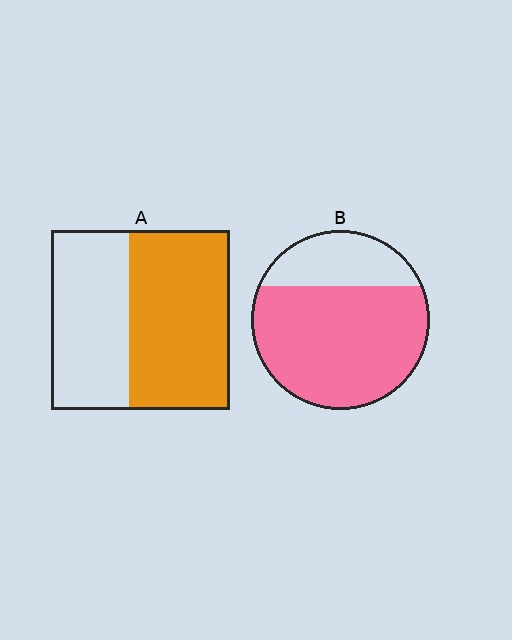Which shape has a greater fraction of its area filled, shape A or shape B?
Shape B.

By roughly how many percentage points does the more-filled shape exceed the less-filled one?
By roughly 15 percentage points (B over A).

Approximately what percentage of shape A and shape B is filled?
A is approximately 55% and B is approximately 75%.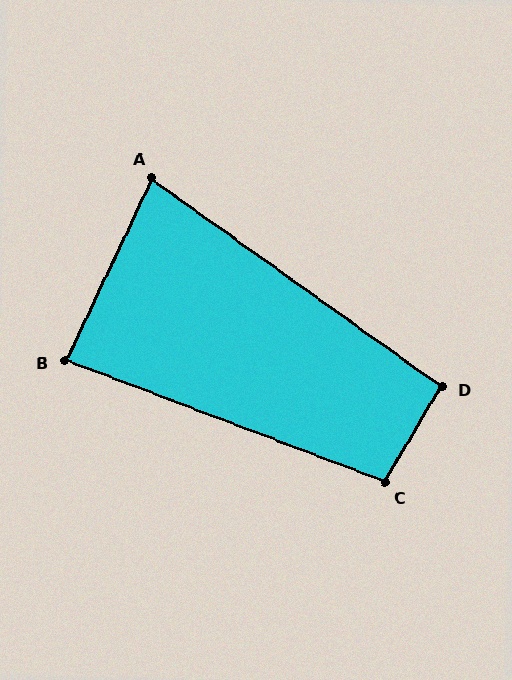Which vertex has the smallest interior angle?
A, at approximately 80 degrees.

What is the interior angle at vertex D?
Approximately 95 degrees (approximately right).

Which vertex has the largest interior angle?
C, at approximately 100 degrees.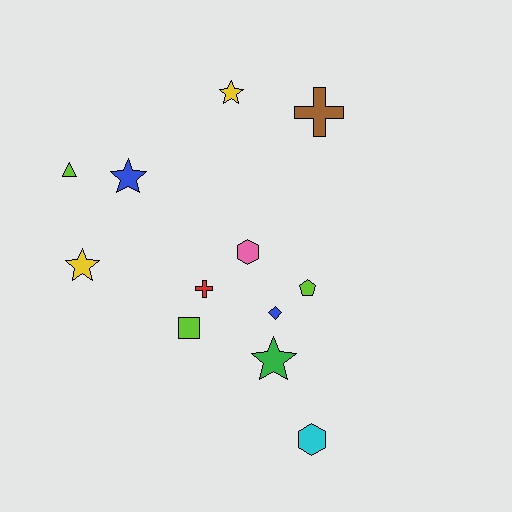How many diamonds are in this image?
There is 1 diamond.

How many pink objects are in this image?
There is 1 pink object.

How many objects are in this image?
There are 12 objects.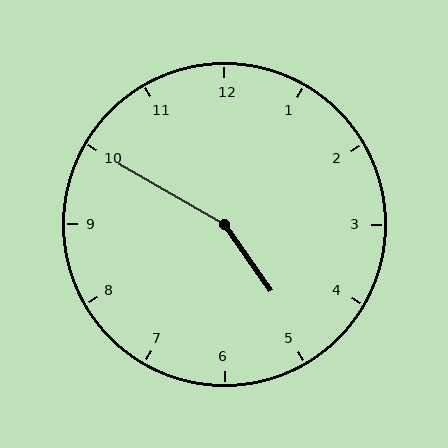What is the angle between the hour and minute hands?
Approximately 155 degrees.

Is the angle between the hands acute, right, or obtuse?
It is obtuse.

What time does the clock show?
4:50.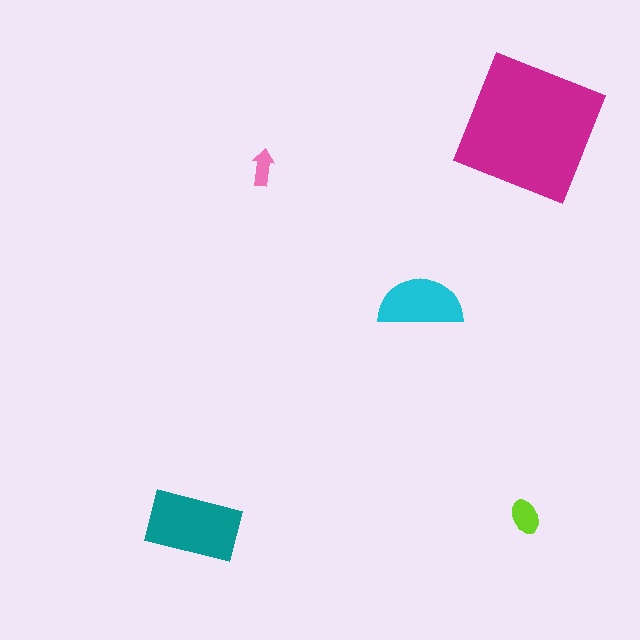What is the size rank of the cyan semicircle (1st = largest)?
3rd.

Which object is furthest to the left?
The teal rectangle is leftmost.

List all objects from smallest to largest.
The pink arrow, the lime ellipse, the cyan semicircle, the teal rectangle, the magenta square.